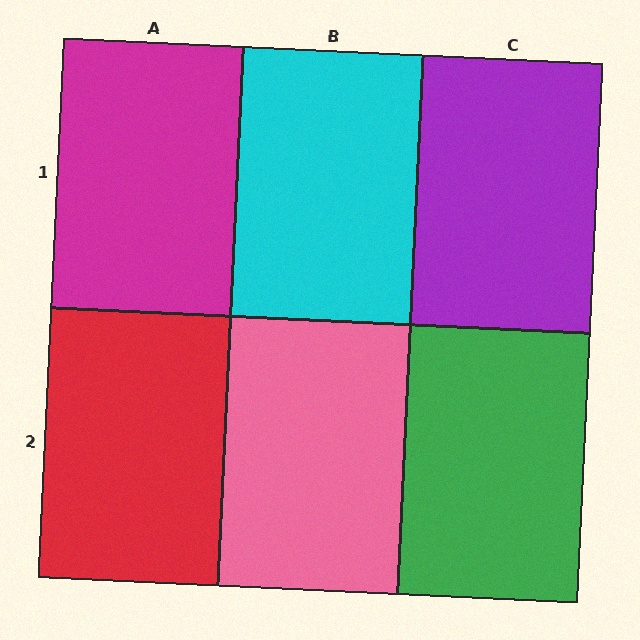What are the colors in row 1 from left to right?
Magenta, cyan, purple.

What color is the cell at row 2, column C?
Green.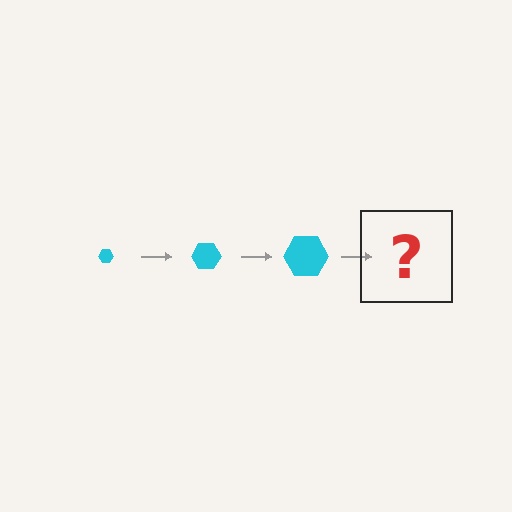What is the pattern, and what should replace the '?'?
The pattern is that the hexagon gets progressively larger each step. The '?' should be a cyan hexagon, larger than the previous one.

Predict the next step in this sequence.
The next step is a cyan hexagon, larger than the previous one.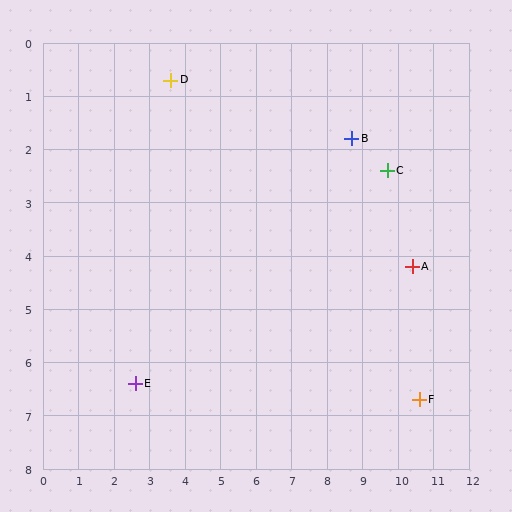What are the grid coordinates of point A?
Point A is at approximately (10.4, 4.2).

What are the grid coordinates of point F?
Point F is at approximately (10.6, 6.7).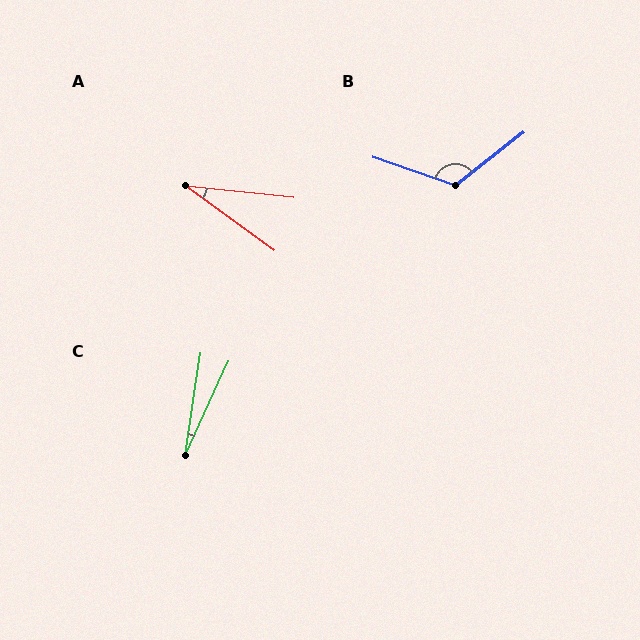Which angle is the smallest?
C, at approximately 16 degrees.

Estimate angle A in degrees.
Approximately 30 degrees.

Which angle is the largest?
B, at approximately 123 degrees.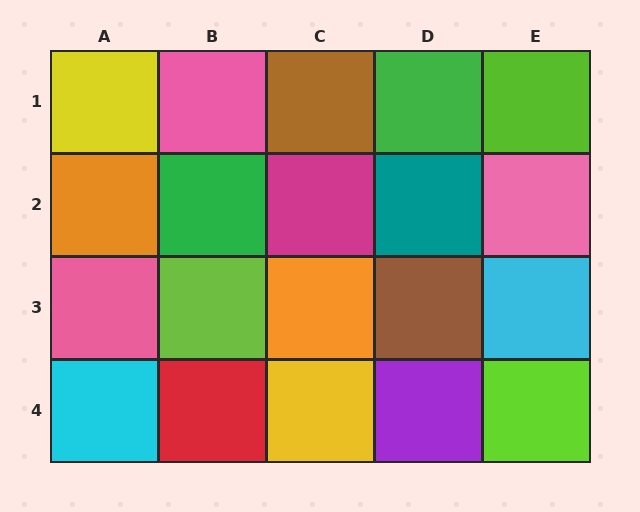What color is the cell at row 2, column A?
Orange.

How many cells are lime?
3 cells are lime.